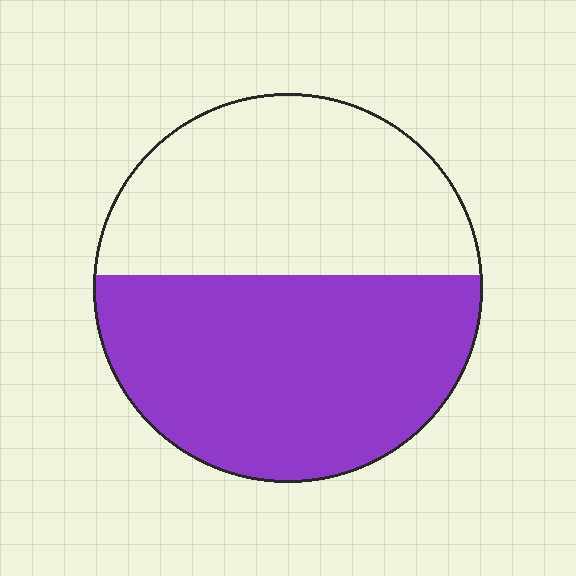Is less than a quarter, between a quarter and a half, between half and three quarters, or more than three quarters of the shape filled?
Between half and three quarters.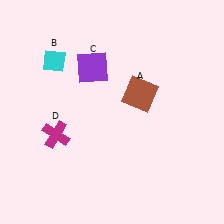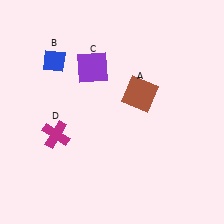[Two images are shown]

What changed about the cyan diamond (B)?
In Image 1, B is cyan. In Image 2, it changed to blue.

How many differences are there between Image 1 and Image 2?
There is 1 difference between the two images.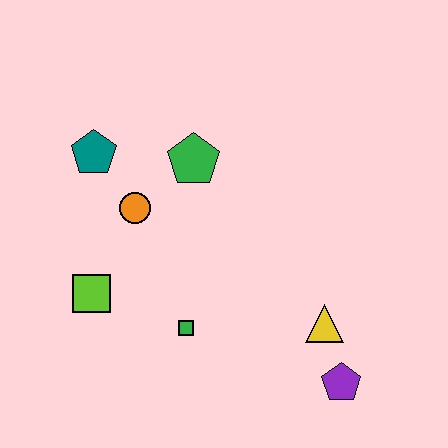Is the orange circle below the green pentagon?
Yes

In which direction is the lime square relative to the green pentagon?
The lime square is below the green pentagon.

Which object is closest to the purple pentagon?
The yellow triangle is closest to the purple pentagon.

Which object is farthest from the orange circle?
The purple pentagon is farthest from the orange circle.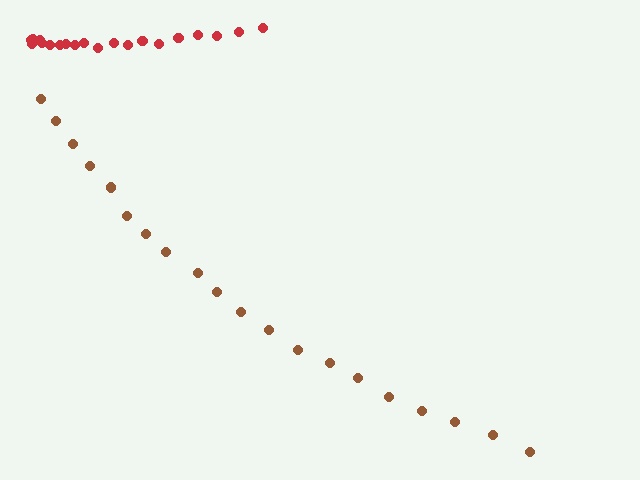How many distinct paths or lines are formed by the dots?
There are 2 distinct paths.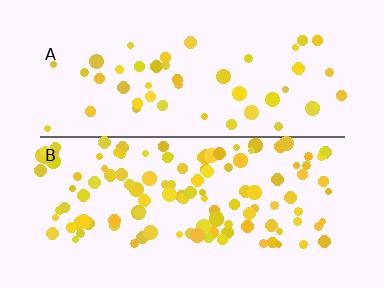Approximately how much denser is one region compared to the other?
Approximately 2.5× — region B over region A.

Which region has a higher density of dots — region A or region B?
B (the bottom).